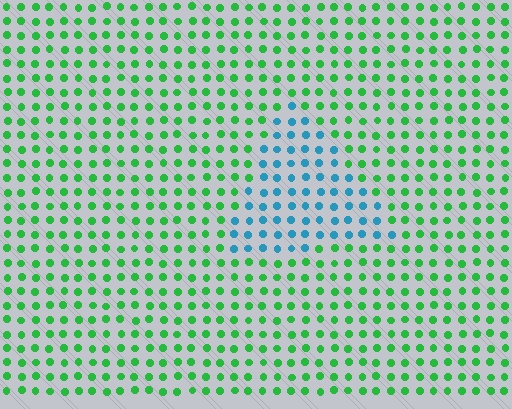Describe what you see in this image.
The image is filled with small green elements in a uniform arrangement. A triangle-shaped region is visible where the elements are tinted to a slightly different hue, forming a subtle color boundary.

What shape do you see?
I see a triangle.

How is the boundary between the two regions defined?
The boundary is defined purely by a slight shift in hue (about 65 degrees). Spacing, size, and orientation are identical on both sides.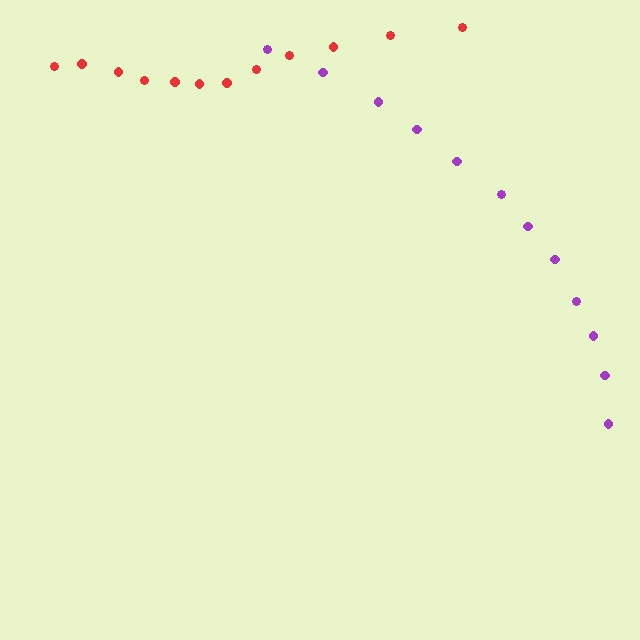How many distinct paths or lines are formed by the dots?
There are 2 distinct paths.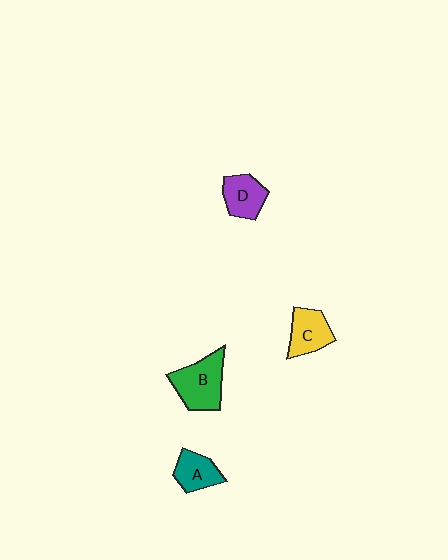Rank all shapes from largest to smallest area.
From largest to smallest: B (green), C (yellow), D (purple), A (teal).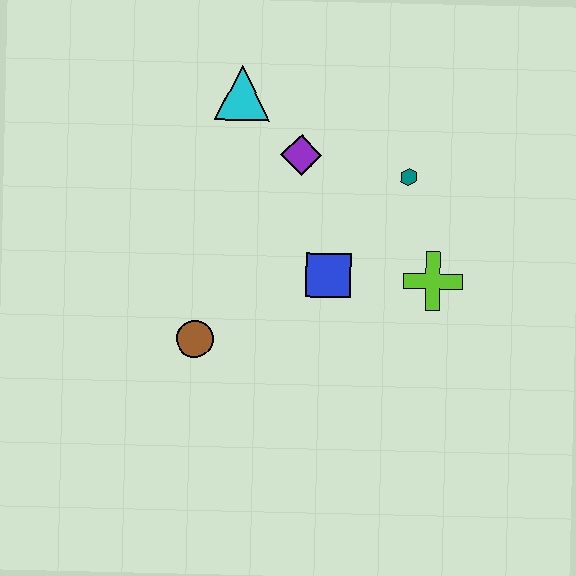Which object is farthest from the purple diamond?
The brown circle is farthest from the purple diamond.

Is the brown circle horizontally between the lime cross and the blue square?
No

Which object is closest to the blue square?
The lime cross is closest to the blue square.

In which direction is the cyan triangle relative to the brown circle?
The cyan triangle is above the brown circle.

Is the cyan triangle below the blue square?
No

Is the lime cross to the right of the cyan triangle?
Yes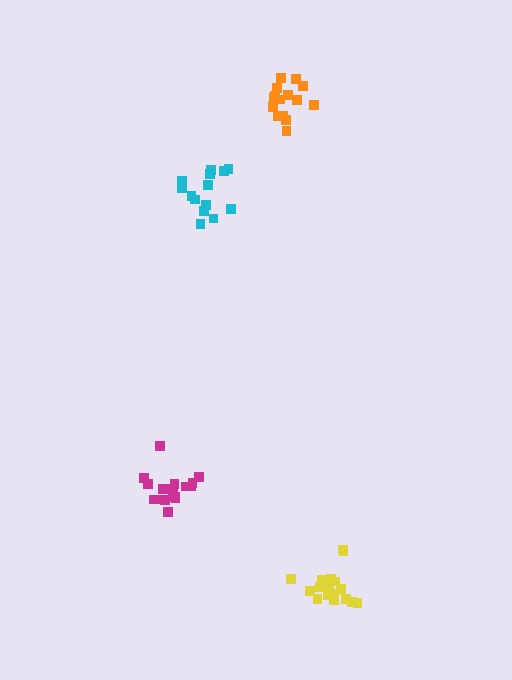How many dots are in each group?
Group 1: 18 dots, Group 2: 14 dots, Group 3: 15 dots, Group 4: 18 dots (65 total).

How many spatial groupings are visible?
There are 4 spatial groupings.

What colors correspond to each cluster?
The clusters are colored: magenta, cyan, orange, yellow.